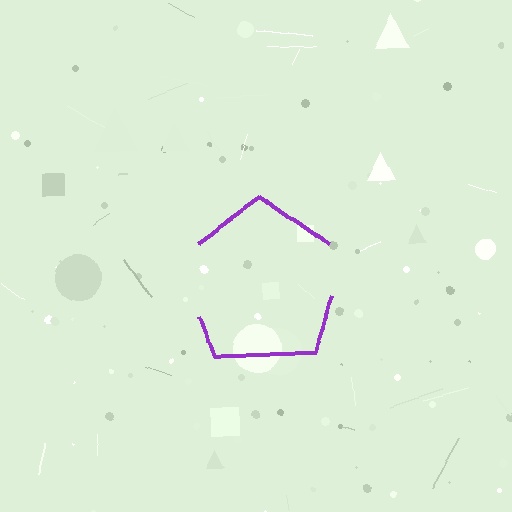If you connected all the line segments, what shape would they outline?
They would outline a pentagon.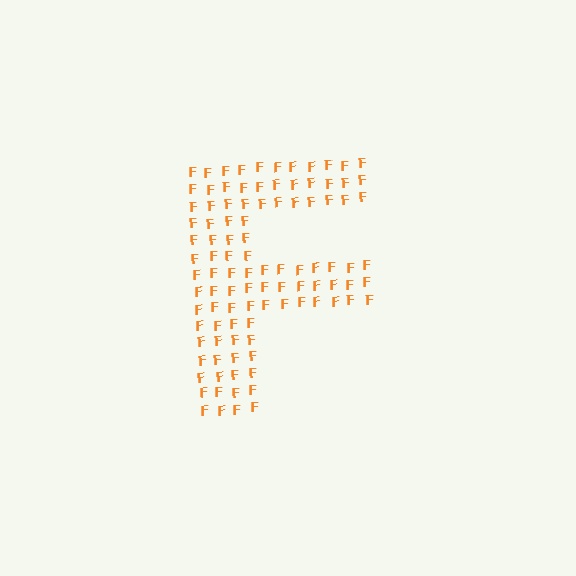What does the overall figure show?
The overall figure shows the letter F.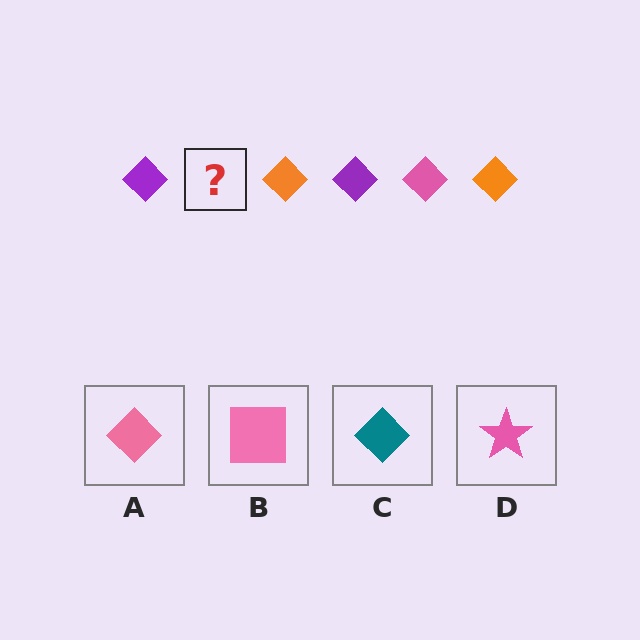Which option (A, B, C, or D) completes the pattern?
A.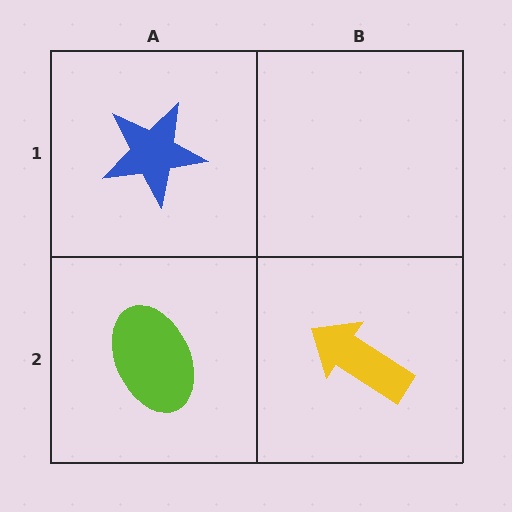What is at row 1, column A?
A blue star.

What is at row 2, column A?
A lime ellipse.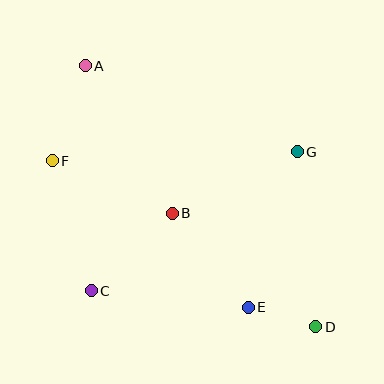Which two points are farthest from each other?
Points A and D are farthest from each other.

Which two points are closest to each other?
Points D and E are closest to each other.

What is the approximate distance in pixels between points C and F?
The distance between C and F is approximately 136 pixels.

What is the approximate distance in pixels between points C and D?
The distance between C and D is approximately 228 pixels.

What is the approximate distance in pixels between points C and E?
The distance between C and E is approximately 158 pixels.